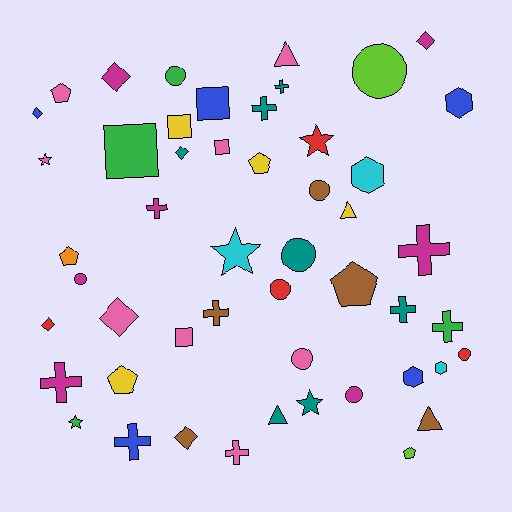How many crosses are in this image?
There are 10 crosses.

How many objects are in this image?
There are 50 objects.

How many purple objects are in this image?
There are no purple objects.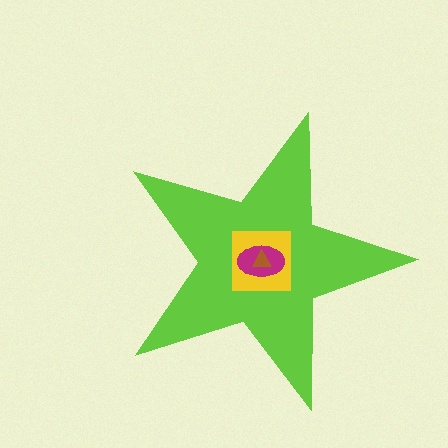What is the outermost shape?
The lime star.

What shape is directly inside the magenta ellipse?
The brown triangle.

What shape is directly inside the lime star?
The yellow square.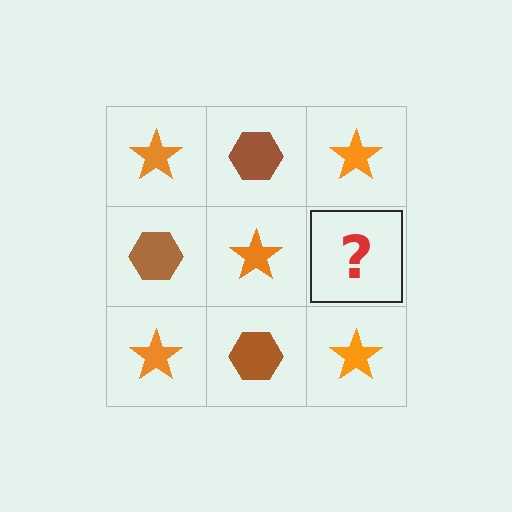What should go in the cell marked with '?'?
The missing cell should contain a brown hexagon.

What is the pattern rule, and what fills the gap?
The rule is that it alternates orange star and brown hexagon in a checkerboard pattern. The gap should be filled with a brown hexagon.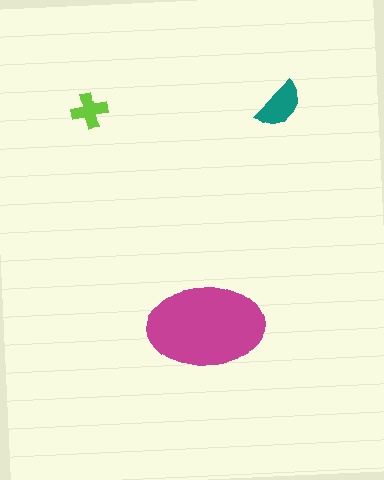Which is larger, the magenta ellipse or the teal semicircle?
The magenta ellipse.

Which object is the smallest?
The lime cross.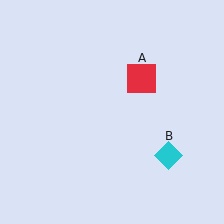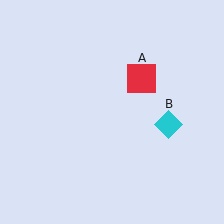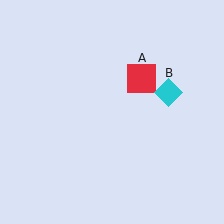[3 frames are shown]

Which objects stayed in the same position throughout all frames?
Red square (object A) remained stationary.